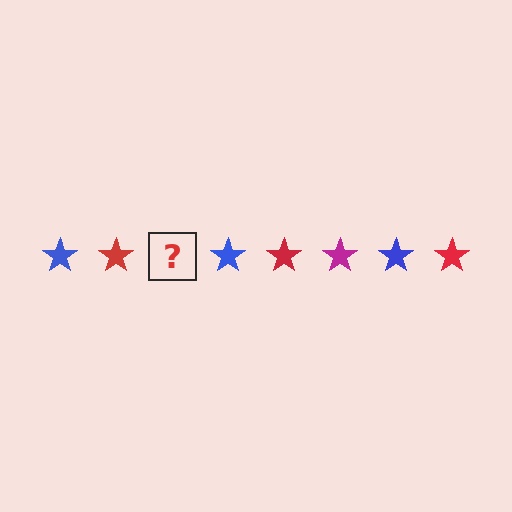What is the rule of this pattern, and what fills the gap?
The rule is that the pattern cycles through blue, red, magenta stars. The gap should be filled with a magenta star.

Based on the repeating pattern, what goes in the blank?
The blank should be a magenta star.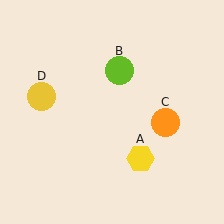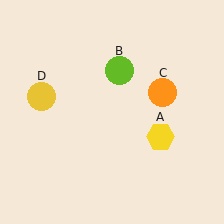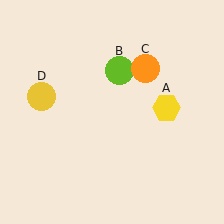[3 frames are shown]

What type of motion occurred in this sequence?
The yellow hexagon (object A), orange circle (object C) rotated counterclockwise around the center of the scene.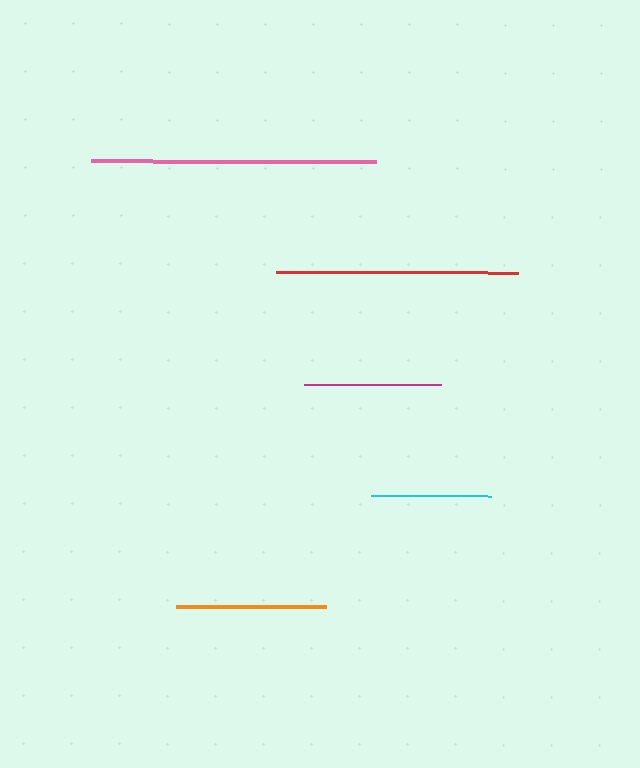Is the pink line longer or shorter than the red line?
The pink line is longer than the red line.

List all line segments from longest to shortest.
From longest to shortest: pink, red, orange, magenta, cyan.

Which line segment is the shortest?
The cyan line is the shortest at approximately 120 pixels.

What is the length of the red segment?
The red segment is approximately 242 pixels long.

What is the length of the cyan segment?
The cyan segment is approximately 120 pixels long.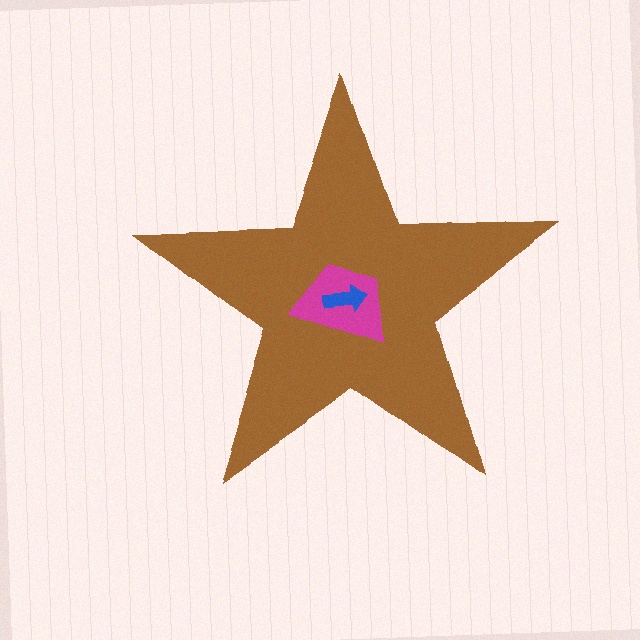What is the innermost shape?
The blue arrow.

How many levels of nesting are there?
3.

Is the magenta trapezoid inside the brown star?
Yes.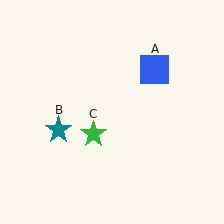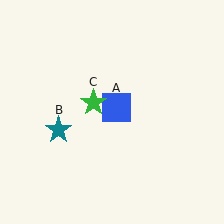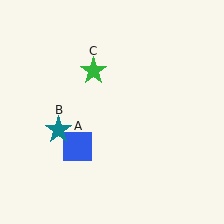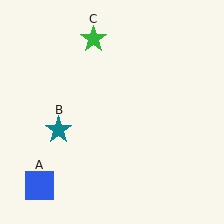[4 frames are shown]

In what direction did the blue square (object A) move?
The blue square (object A) moved down and to the left.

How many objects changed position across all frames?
2 objects changed position: blue square (object A), green star (object C).